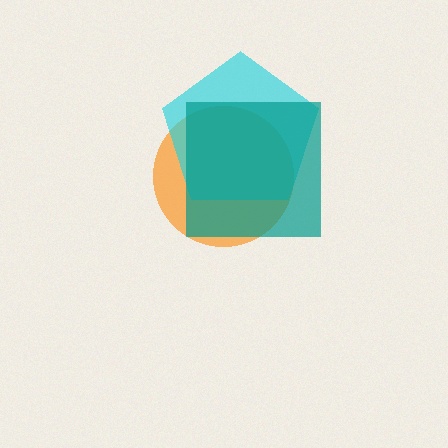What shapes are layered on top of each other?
The layered shapes are: an orange circle, a cyan pentagon, a teal square.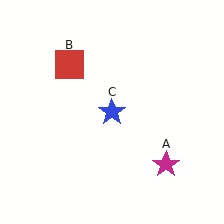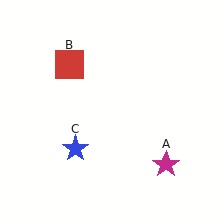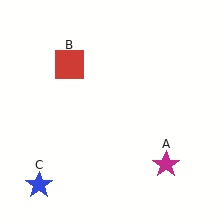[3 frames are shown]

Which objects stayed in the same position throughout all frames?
Magenta star (object A) and red square (object B) remained stationary.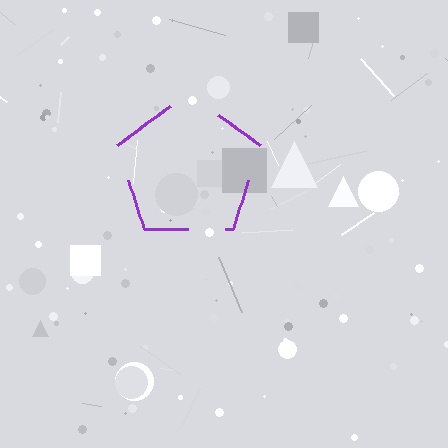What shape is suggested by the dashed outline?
The dashed outline suggests a pentagon.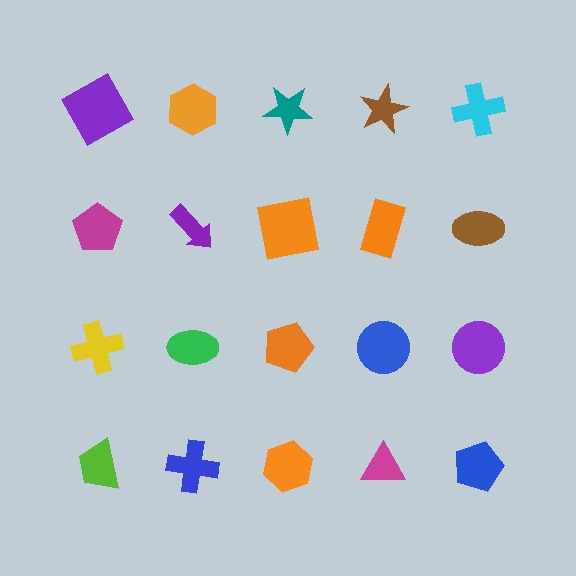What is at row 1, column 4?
A brown star.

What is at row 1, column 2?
An orange hexagon.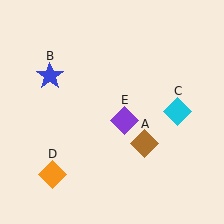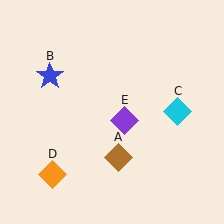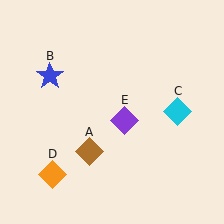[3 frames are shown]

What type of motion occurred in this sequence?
The brown diamond (object A) rotated clockwise around the center of the scene.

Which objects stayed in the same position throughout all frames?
Blue star (object B) and cyan diamond (object C) and orange diamond (object D) and purple diamond (object E) remained stationary.